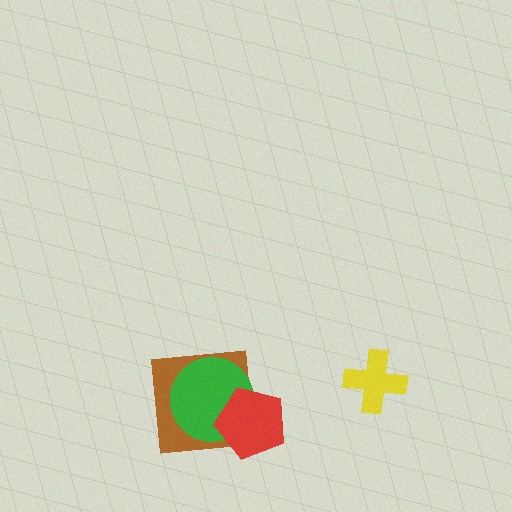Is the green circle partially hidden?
Yes, it is partially covered by another shape.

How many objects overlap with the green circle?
2 objects overlap with the green circle.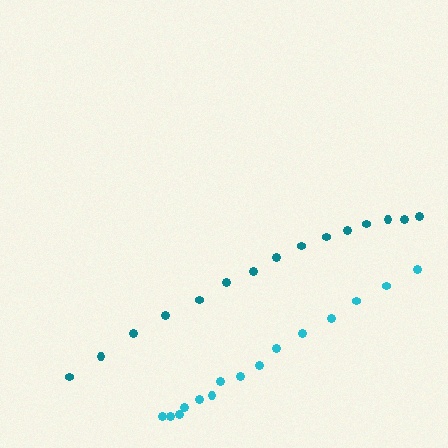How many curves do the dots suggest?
There are 2 distinct paths.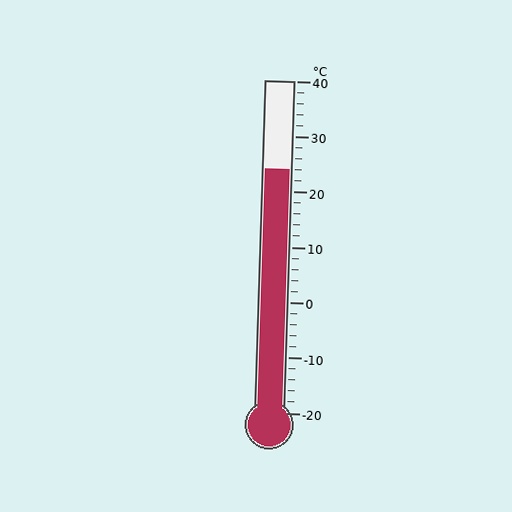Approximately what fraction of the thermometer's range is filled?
The thermometer is filled to approximately 75% of its range.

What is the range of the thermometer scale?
The thermometer scale ranges from -20°C to 40°C.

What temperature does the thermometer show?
The thermometer shows approximately 24°C.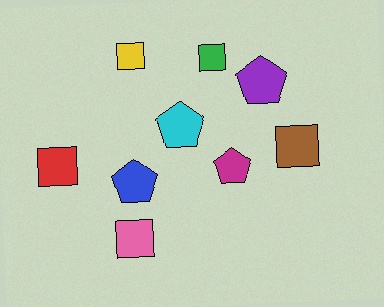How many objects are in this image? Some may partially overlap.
There are 9 objects.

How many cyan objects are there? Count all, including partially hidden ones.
There is 1 cyan object.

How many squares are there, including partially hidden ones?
There are 5 squares.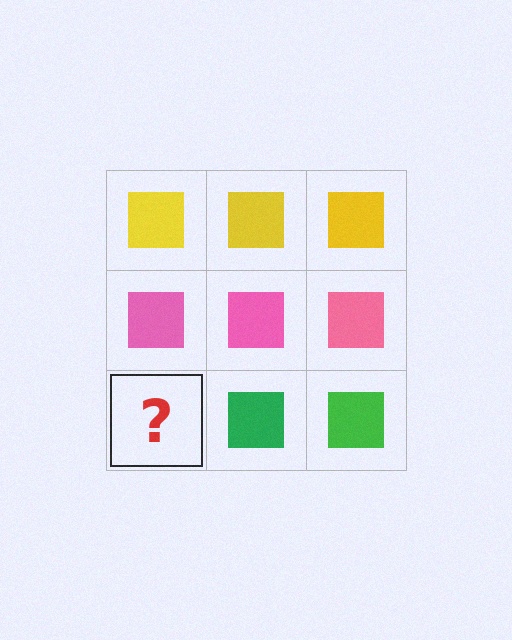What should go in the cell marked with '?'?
The missing cell should contain a green square.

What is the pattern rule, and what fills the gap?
The rule is that each row has a consistent color. The gap should be filled with a green square.